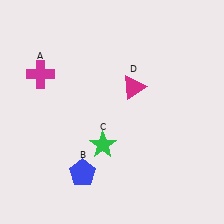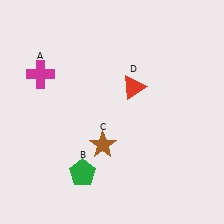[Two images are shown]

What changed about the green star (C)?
In Image 1, C is green. In Image 2, it changed to brown.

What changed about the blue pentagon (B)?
In Image 1, B is blue. In Image 2, it changed to green.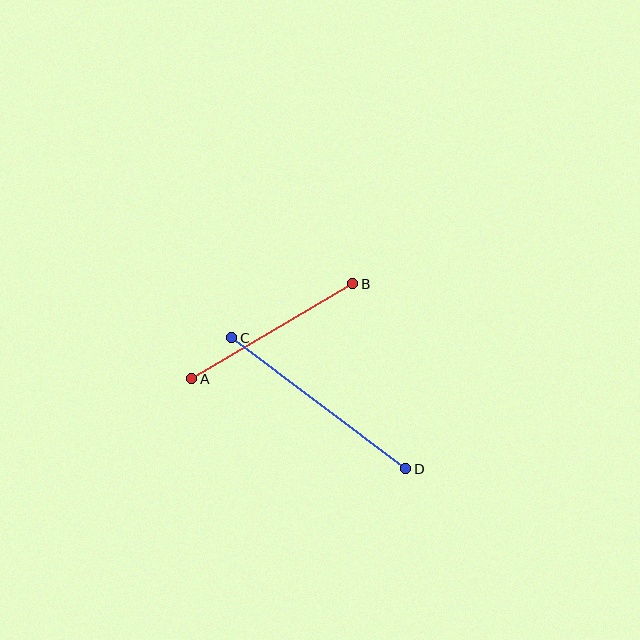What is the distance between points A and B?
The distance is approximately 187 pixels.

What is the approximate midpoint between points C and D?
The midpoint is at approximately (319, 403) pixels.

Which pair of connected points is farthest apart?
Points C and D are farthest apart.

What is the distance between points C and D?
The distance is approximately 217 pixels.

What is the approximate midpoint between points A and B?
The midpoint is at approximately (272, 331) pixels.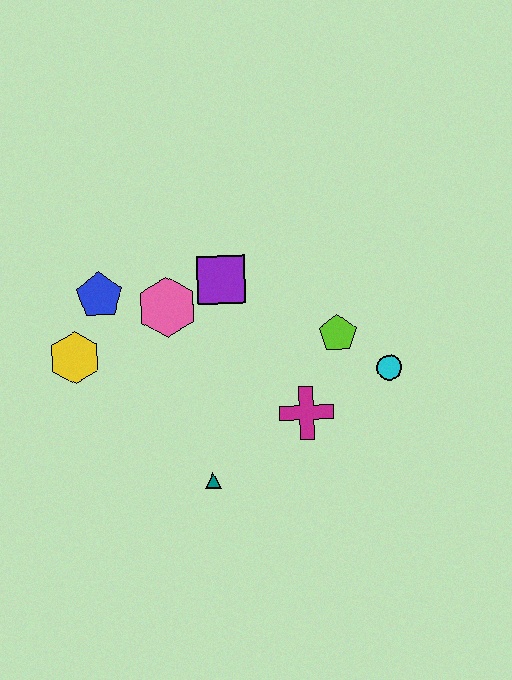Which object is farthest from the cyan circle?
The yellow hexagon is farthest from the cyan circle.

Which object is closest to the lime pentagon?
The cyan circle is closest to the lime pentagon.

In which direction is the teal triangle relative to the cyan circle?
The teal triangle is to the left of the cyan circle.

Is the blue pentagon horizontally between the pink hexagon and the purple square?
No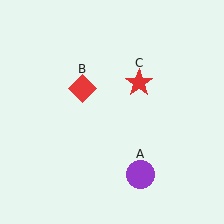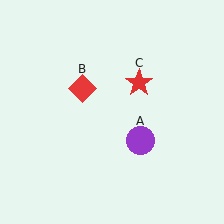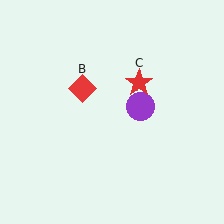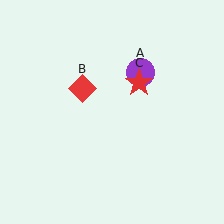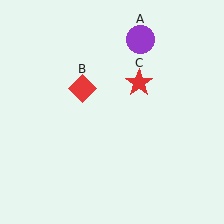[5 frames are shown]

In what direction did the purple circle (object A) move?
The purple circle (object A) moved up.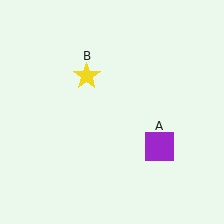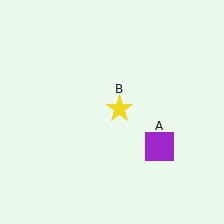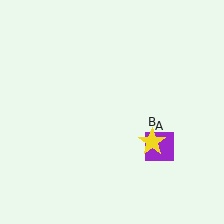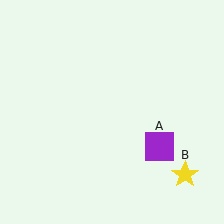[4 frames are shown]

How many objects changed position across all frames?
1 object changed position: yellow star (object B).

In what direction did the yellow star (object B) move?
The yellow star (object B) moved down and to the right.